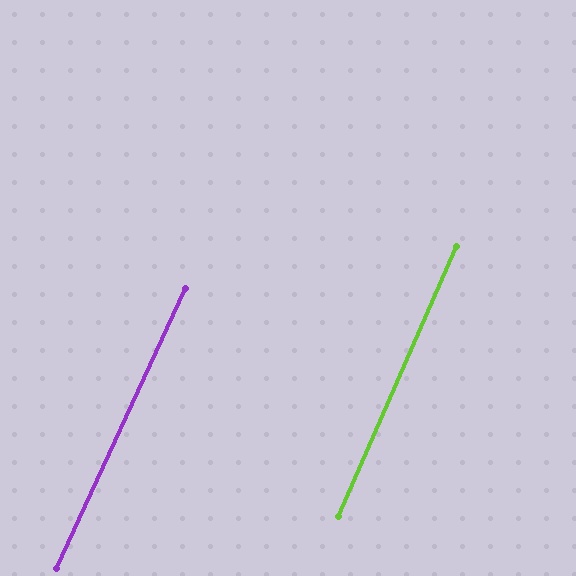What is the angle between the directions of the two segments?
Approximately 1 degree.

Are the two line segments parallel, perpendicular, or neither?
Parallel — their directions differ by only 1.1°.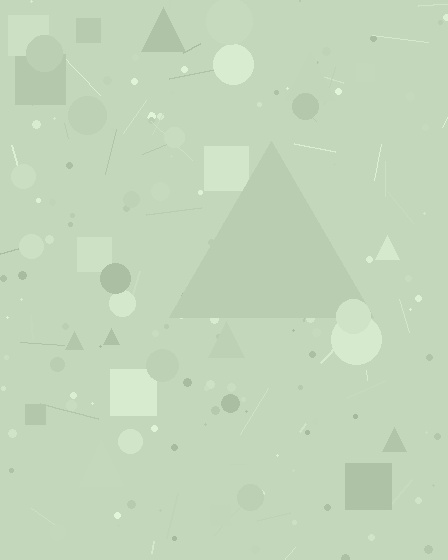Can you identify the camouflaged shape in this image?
The camouflaged shape is a triangle.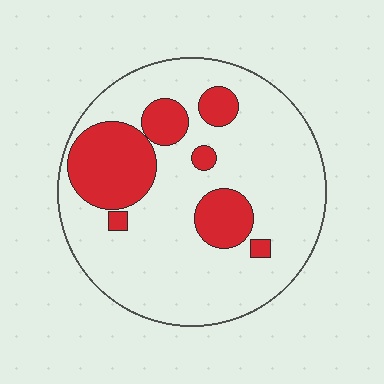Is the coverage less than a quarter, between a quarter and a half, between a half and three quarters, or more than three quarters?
Less than a quarter.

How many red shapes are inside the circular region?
7.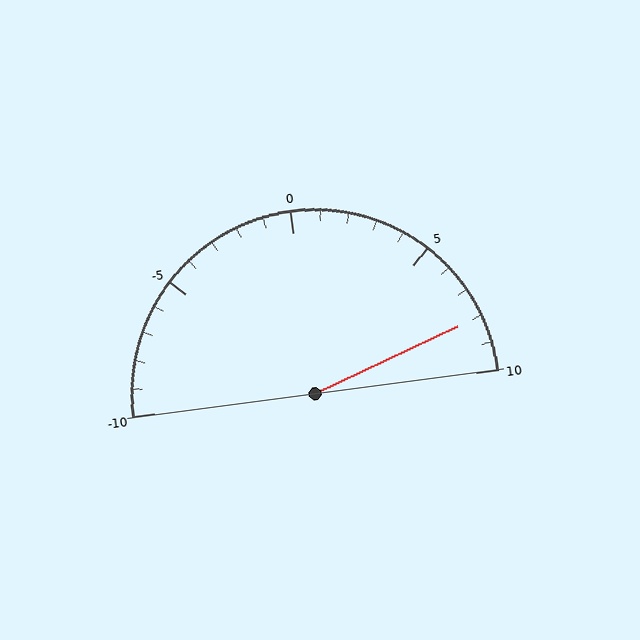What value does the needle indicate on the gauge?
The needle indicates approximately 8.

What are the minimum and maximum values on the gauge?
The gauge ranges from -10 to 10.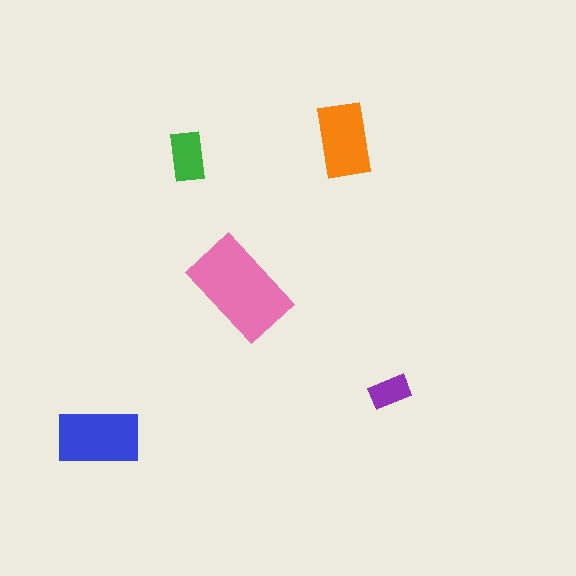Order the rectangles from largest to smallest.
the pink one, the blue one, the orange one, the green one, the purple one.